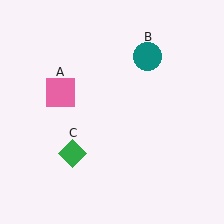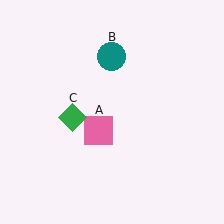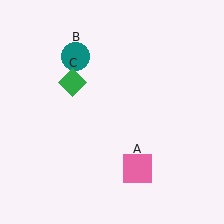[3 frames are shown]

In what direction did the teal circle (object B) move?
The teal circle (object B) moved left.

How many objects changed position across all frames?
3 objects changed position: pink square (object A), teal circle (object B), green diamond (object C).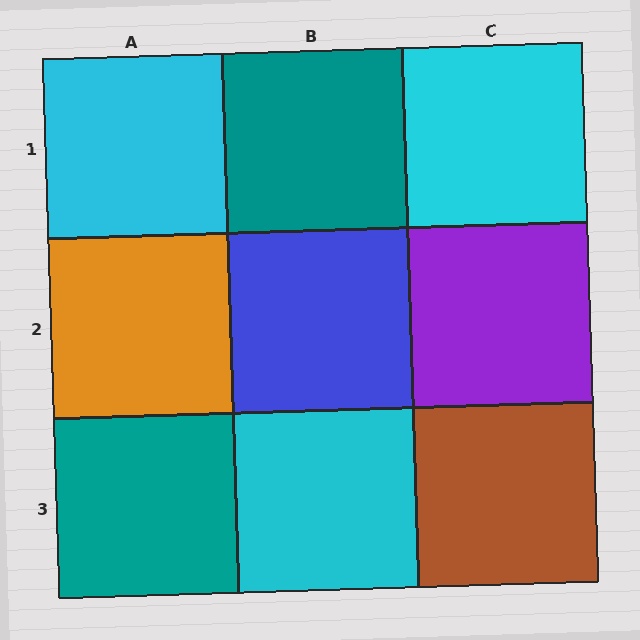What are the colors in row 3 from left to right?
Teal, cyan, brown.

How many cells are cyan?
3 cells are cyan.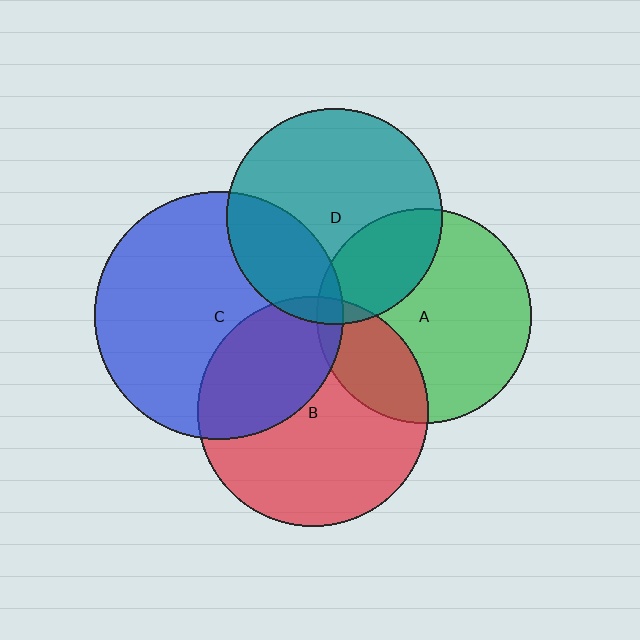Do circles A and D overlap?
Yes.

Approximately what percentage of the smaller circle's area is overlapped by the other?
Approximately 25%.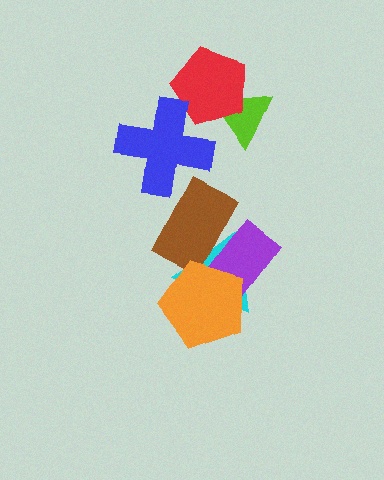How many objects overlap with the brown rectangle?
3 objects overlap with the brown rectangle.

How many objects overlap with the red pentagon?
2 objects overlap with the red pentagon.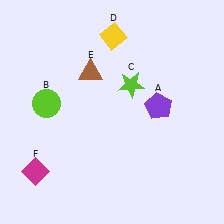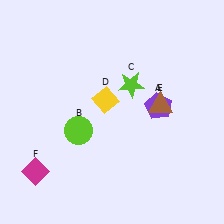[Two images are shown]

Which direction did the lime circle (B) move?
The lime circle (B) moved right.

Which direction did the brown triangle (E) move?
The brown triangle (E) moved right.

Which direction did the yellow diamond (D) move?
The yellow diamond (D) moved down.